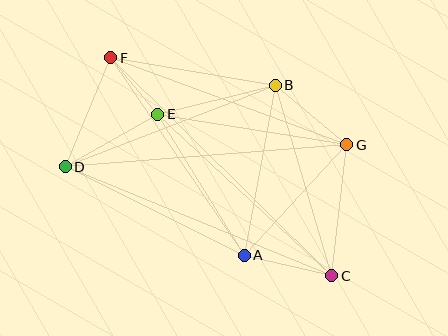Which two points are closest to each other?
Points E and F are closest to each other.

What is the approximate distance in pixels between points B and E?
The distance between B and E is approximately 121 pixels.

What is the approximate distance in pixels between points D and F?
The distance between D and F is approximately 118 pixels.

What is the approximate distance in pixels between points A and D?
The distance between A and D is approximately 200 pixels.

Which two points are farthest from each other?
Points C and F are farthest from each other.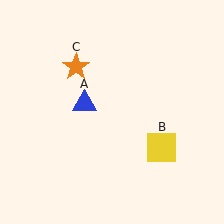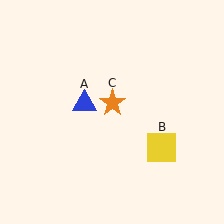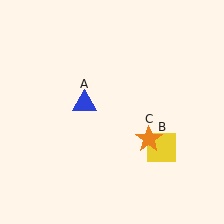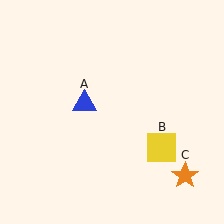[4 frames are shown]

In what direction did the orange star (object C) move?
The orange star (object C) moved down and to the right.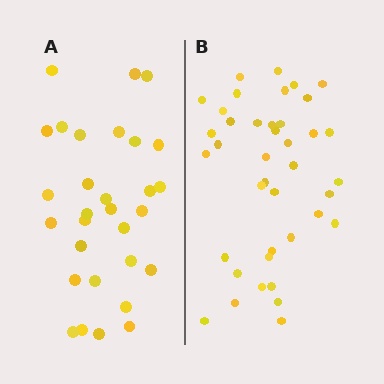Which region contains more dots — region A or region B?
Region B (the right region) has more dots.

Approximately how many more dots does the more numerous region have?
Region B has roughly 10 or so more dots than region A.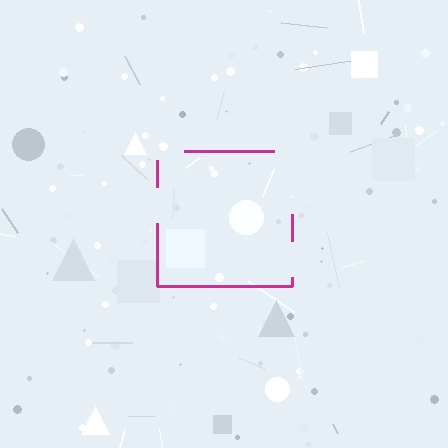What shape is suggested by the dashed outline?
The dashed outline suggests a square.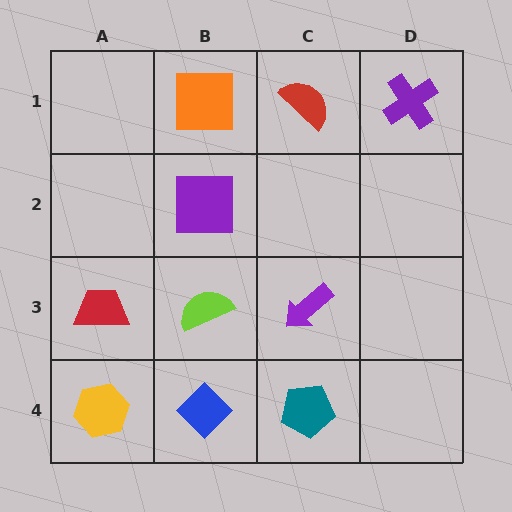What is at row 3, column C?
A purple arrow.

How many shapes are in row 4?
3 shapes.